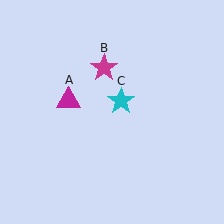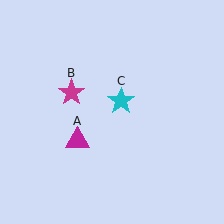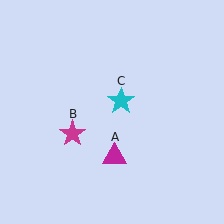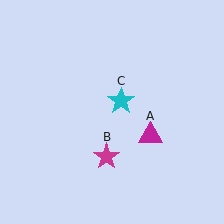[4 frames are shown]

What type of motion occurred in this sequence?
The magenta triangle (object A), magenta star (object B) rotated counterclockwise around the center of the scene.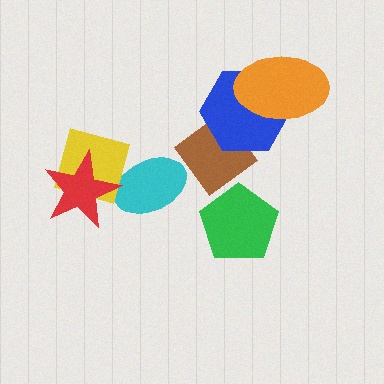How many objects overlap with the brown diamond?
2 objects overlap with the brown diamond.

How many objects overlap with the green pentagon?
1 object overlaps with the green pentagon.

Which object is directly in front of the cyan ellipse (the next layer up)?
The yellow diamond is directly in front of the cyan ellipse.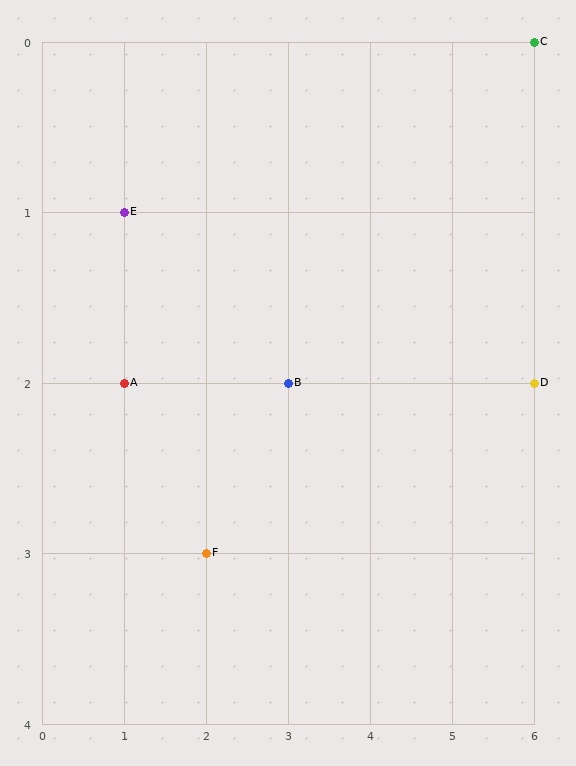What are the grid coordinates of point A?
Point A is at grid coordinates (1, 2).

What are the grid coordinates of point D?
Point D is at grid coordinates (6, 2).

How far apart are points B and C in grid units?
Points B and C are 3 columns and 2 rows apart (about 3.6 grid units diagonally).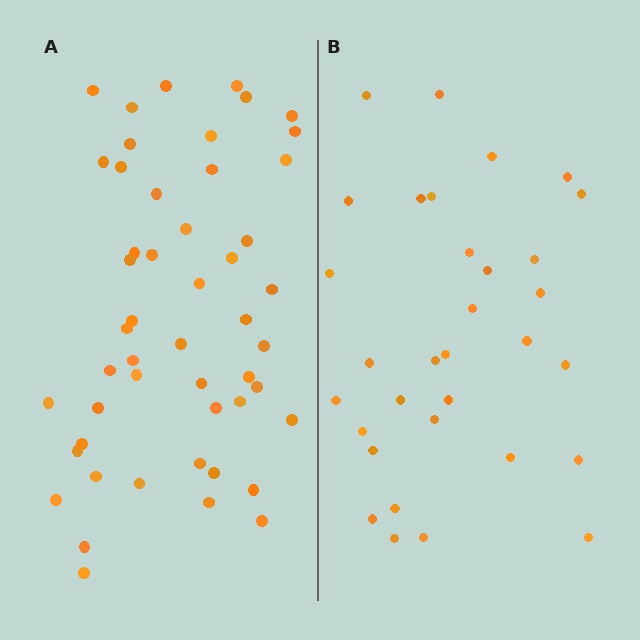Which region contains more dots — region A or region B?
Region A (the left region) has more dots.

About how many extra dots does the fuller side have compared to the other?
Region A has approximately 20 more dots than region B.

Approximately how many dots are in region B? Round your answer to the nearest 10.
About 30 dots. (The exact count is 32, which rounds to 30.)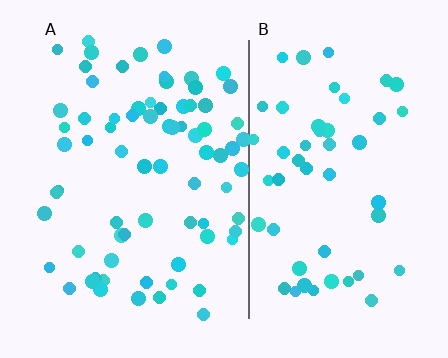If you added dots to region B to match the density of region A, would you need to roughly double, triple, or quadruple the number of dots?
Approximately double.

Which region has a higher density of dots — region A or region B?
A (the left).